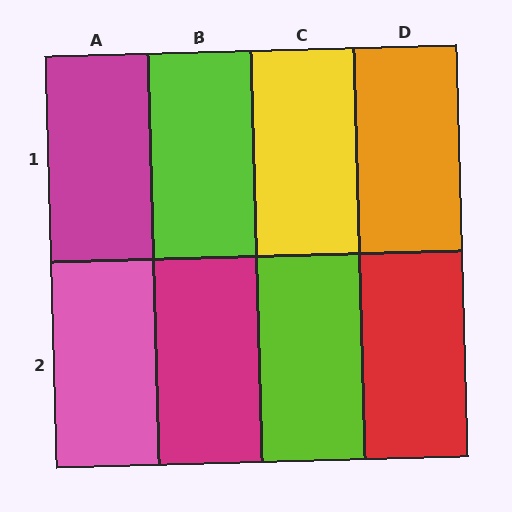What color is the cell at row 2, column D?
Red.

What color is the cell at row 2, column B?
Magenta.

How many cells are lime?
2 cells are lime.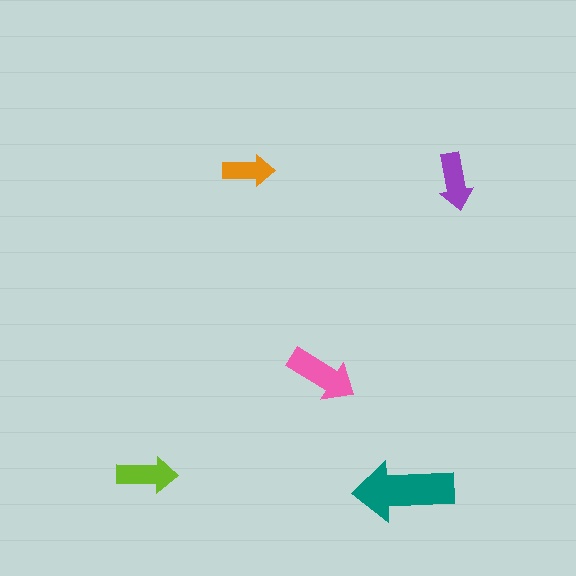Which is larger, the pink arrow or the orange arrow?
The pink one.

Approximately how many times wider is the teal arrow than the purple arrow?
About 1.5 times wider.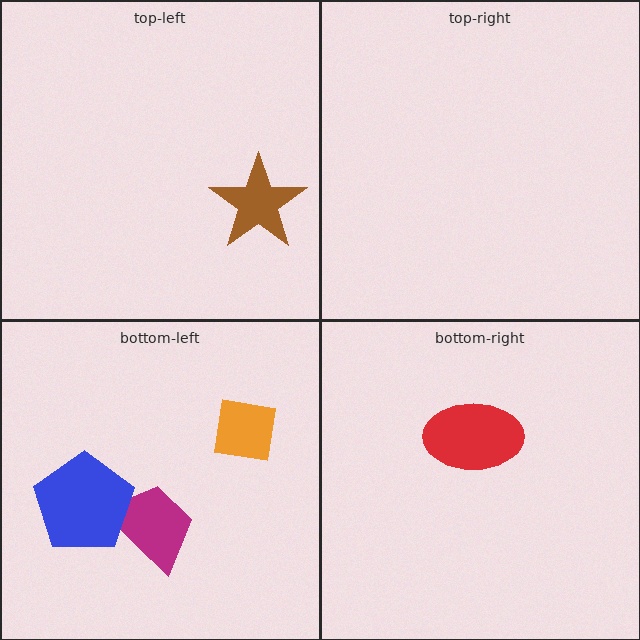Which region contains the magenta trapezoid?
The bottom-left region.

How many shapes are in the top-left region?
1.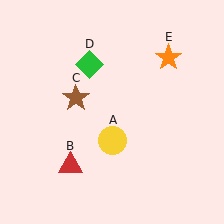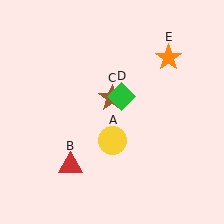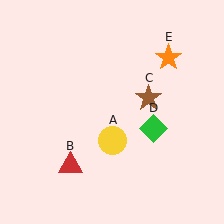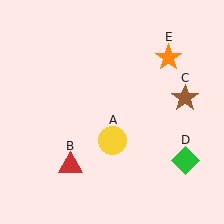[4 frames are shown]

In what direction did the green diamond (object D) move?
The green diamond (object D) moved down and to the right.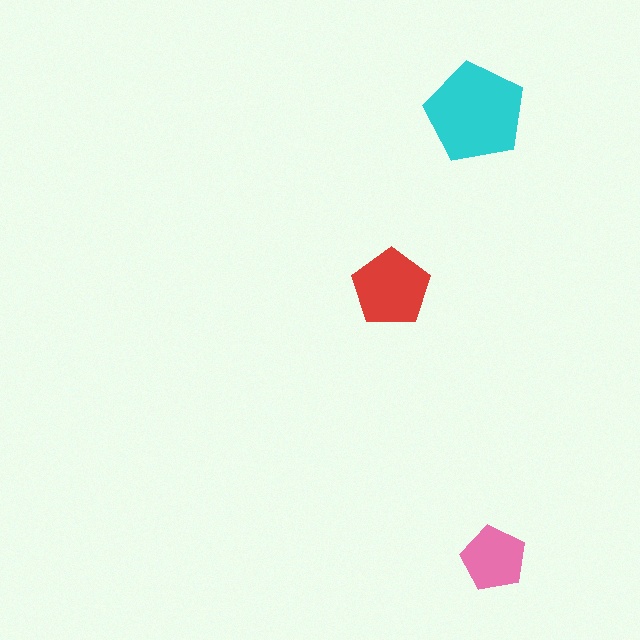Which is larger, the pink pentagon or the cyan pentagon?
The cyan one.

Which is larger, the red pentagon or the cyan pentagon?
The cyan one.